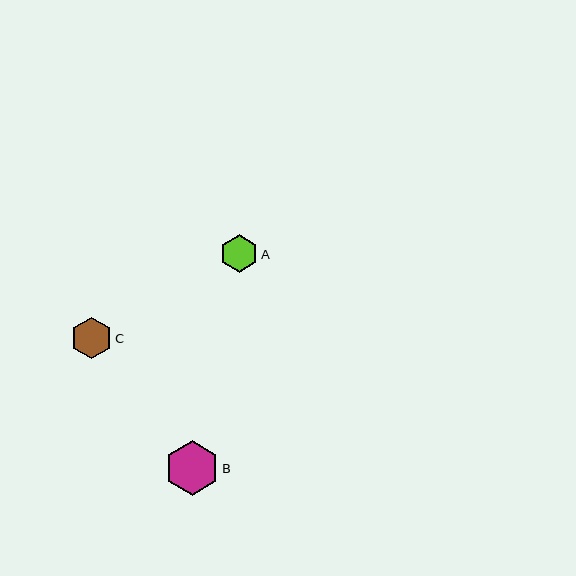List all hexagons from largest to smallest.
From largest to smallest: B, C, A.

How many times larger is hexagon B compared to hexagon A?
Hexagon B is approximately 1.4 times the size of hexagon A.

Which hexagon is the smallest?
Hexagon A is the smallest with a size of approximately 38 pixels.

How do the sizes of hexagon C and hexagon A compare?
Hexagon C and hexagon A are approximately the same size.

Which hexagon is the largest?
Hexagon B is the largest with a size of approximately 54 pixels.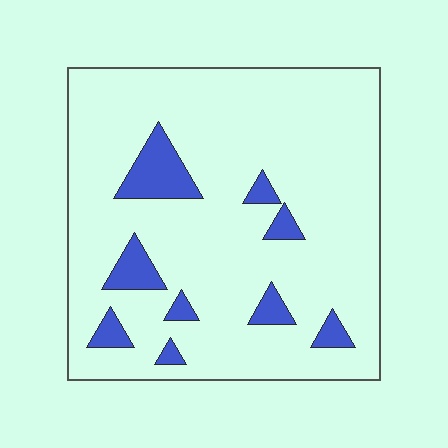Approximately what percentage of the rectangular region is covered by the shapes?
Approximately 10%.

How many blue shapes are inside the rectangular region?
9.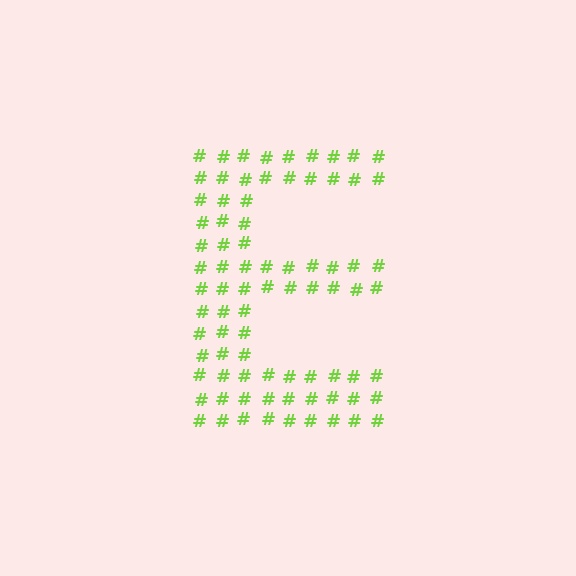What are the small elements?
The small elements are hash symbols.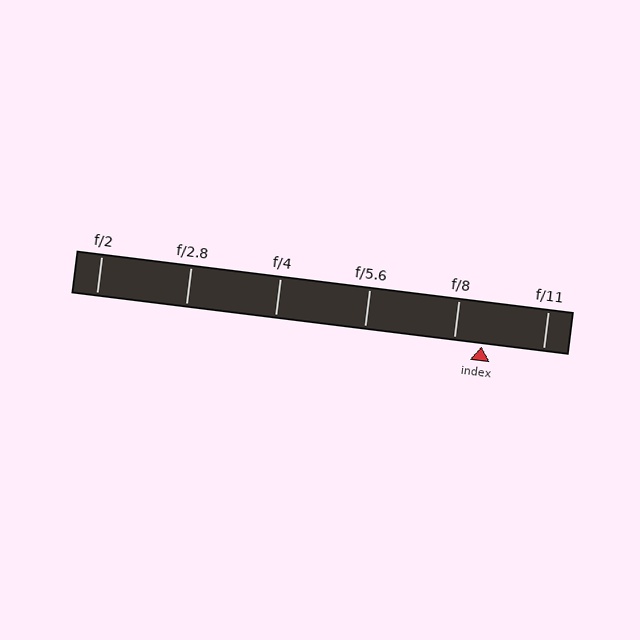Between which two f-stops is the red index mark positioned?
The index mark is between f/8 and f/11.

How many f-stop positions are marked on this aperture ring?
There are 6 f-stop positions marked.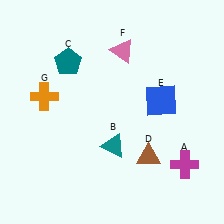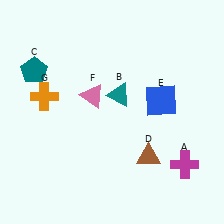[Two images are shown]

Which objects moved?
The objects that moved are: the teal triangle (B), the teal pentagon (C), the pink triangle (F).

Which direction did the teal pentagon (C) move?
The teal pentagon (C) moved left.